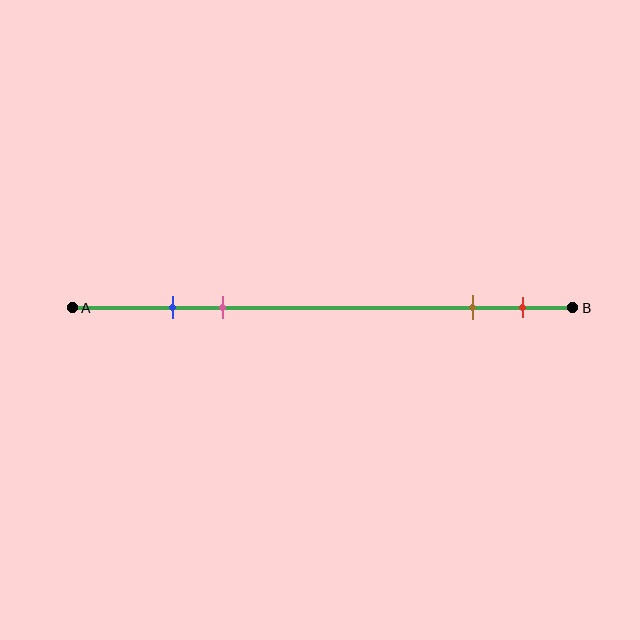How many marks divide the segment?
There are 4 marks dividing the segment.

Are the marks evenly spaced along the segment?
No, the marks are not evenly spaced.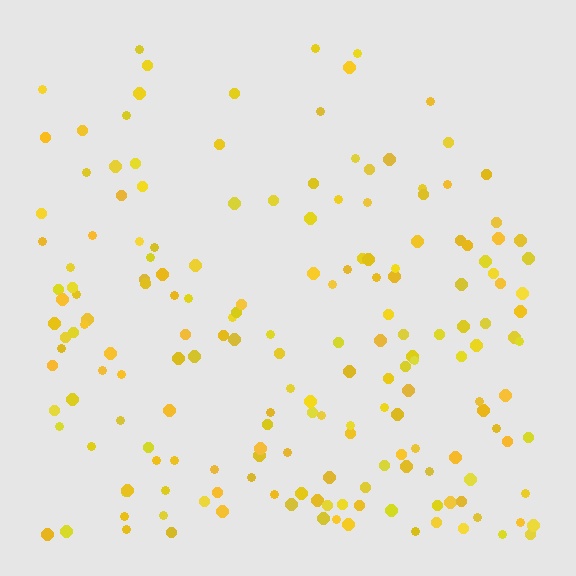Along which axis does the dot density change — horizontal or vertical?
Vertical.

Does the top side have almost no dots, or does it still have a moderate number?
Still a moderate number, just noticeably fewer than the bottom.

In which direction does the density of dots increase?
From top to bottom, with the bottom side densest.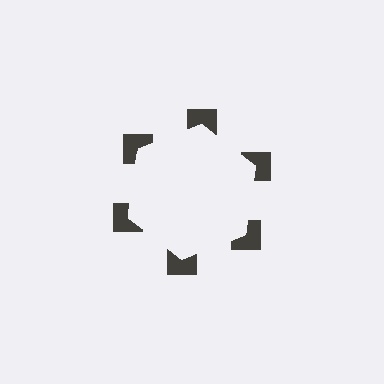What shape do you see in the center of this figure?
An illusory hexagon — its edges are inferred from the aligned wedge cuts in the notched squares, not physically drawn.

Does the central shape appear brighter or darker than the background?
It typically appears slightly brighter than the background, even though no actual brightness change is drawn.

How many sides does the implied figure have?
6 sides.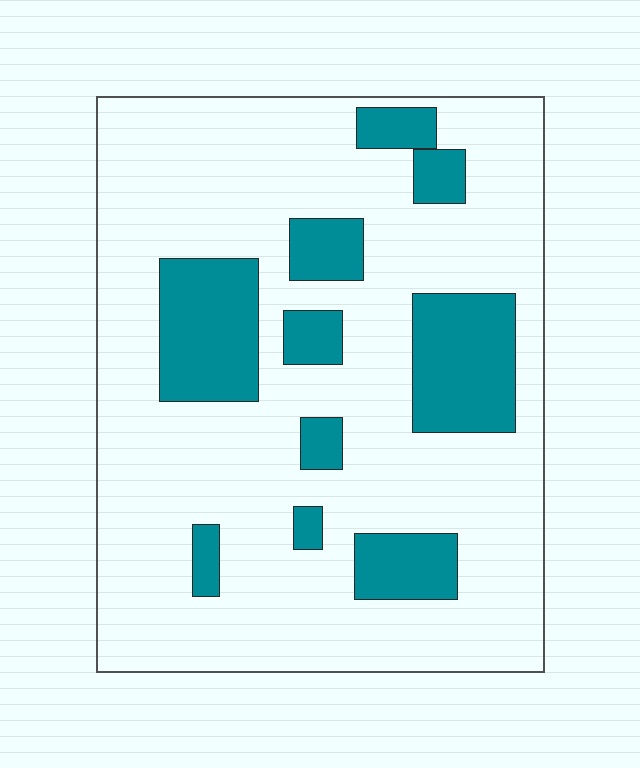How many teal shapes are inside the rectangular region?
10.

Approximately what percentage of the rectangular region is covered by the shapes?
Approximately 20%.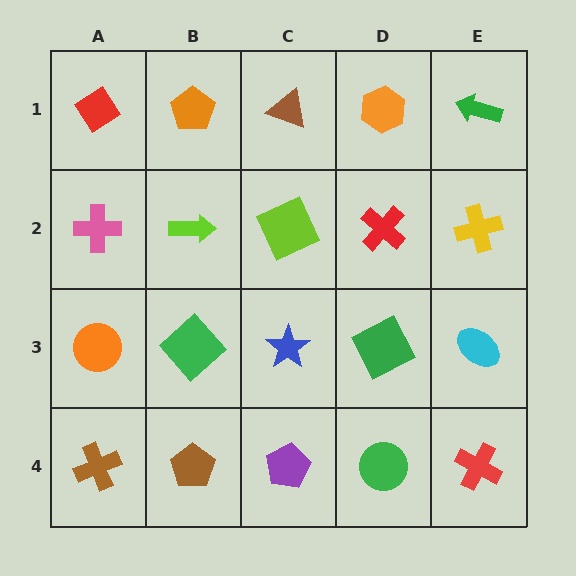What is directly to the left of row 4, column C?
A brown pentagon.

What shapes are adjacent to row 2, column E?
A green arrow (row 1, column E), a cyan ellipse (row 3, column E), a red cross (row 2, column D).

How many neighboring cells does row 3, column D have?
4.